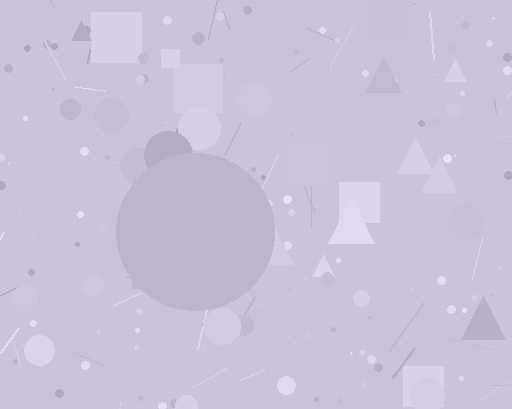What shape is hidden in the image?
A circle is hidden in the image.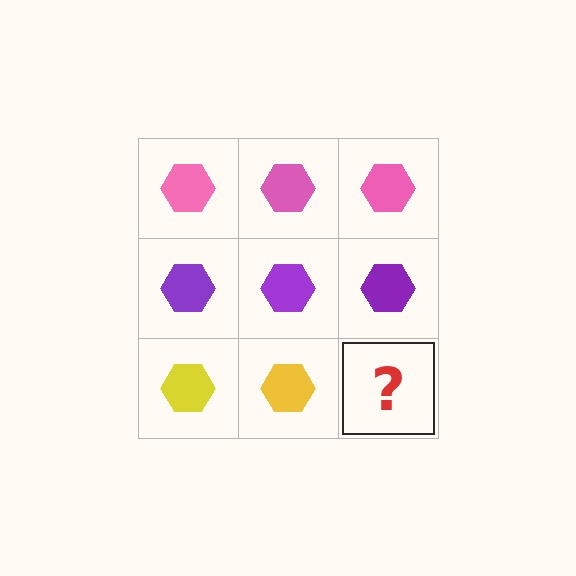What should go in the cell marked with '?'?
The missing cell should contain a yellow hexagon.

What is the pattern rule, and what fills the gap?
The rule is that each row has a consistent color. The gap should be filled with a yellow hexagon.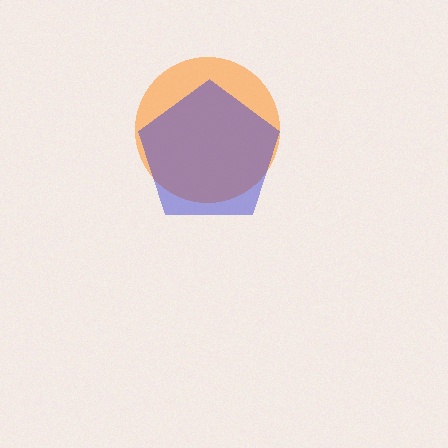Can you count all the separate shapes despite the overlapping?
Yes, there are 2 separate shapes.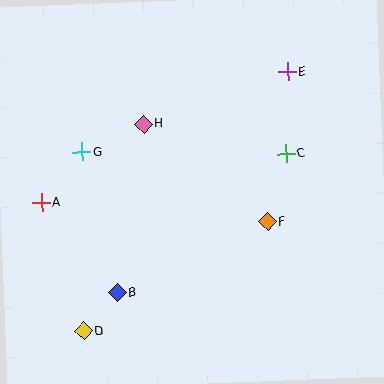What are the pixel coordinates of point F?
Point F is at (267, 222).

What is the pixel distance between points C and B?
The distance between C and B is 219 pixels.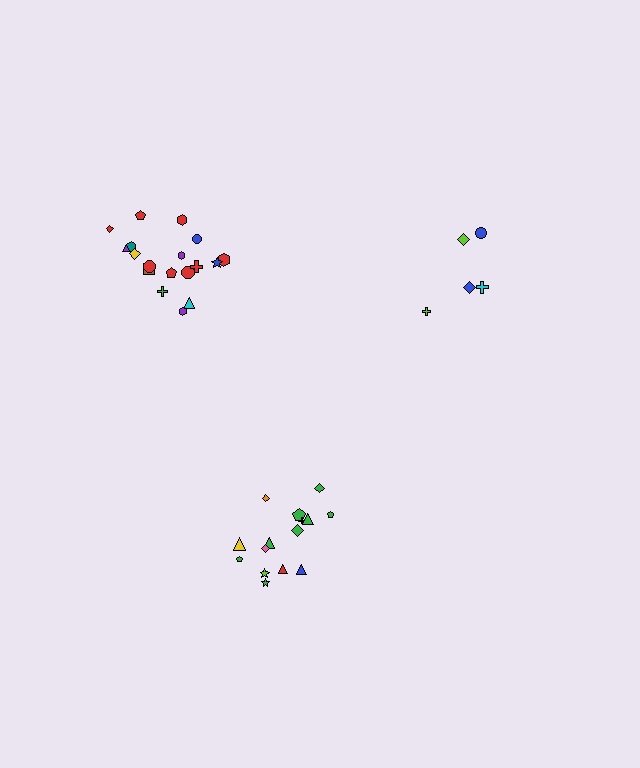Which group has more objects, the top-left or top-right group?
The top-left group.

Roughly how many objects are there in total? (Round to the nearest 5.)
Roughly 40 objects in total.